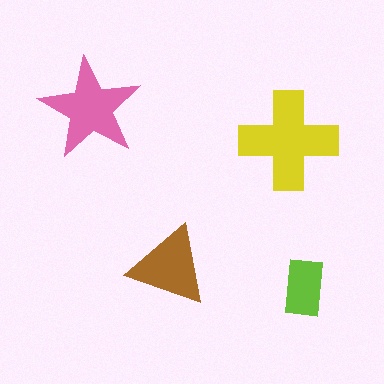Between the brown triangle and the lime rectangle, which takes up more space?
The brown triangle.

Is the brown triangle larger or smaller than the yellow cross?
Smaller.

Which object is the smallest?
The lime rectangle.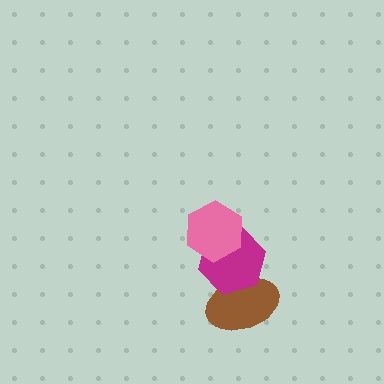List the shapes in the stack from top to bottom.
From top to bottom: the pink hexagon, the magenta hexagon, the brown ellipse.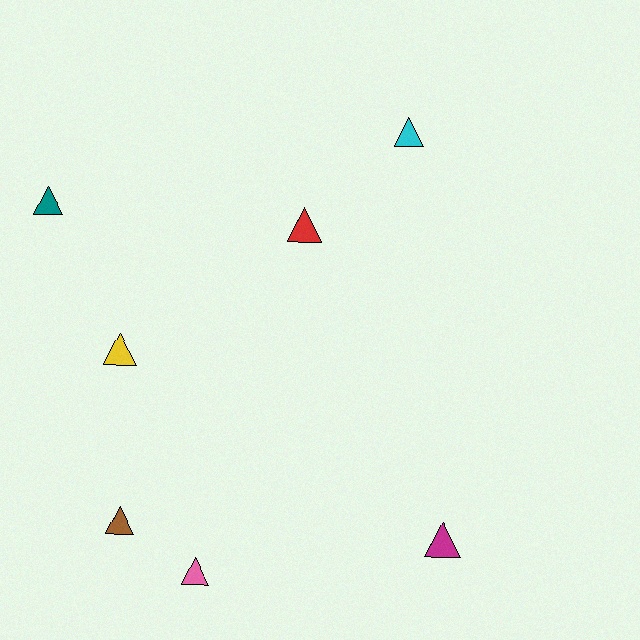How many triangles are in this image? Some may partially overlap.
There are 7 triangles.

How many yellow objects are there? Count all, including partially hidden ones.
There is 1 yellow object.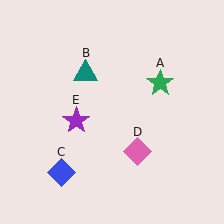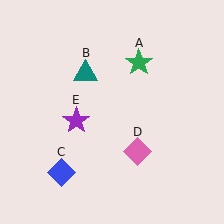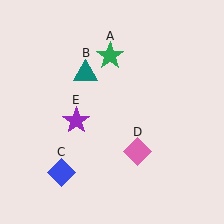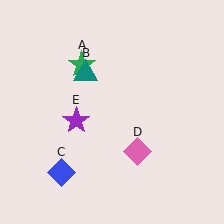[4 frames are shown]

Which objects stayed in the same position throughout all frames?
Teal triangle (object B) and blue diamond (object C) and pink diamond (object D) and purple star (object E) remained stationary.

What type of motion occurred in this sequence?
The green star (object A) rotated counterclockwise around the center of the scene.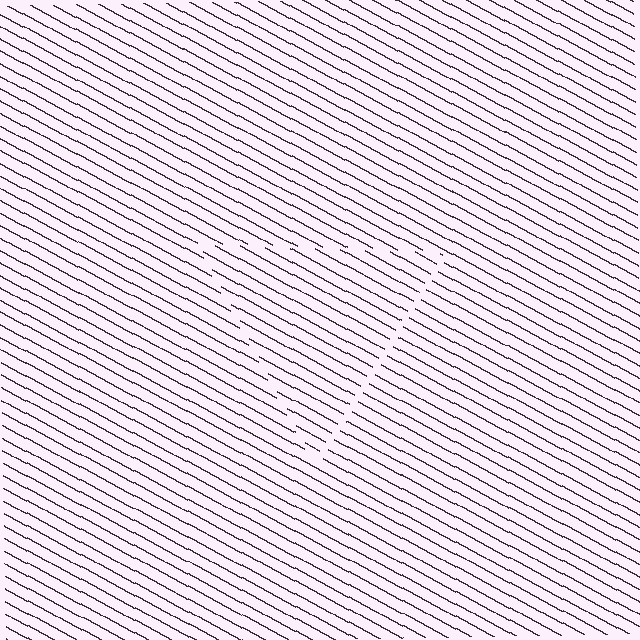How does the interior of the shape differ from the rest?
The interior of the shape contains the same grating, shifted by half a period — the contour is defined by the phase discontinuity where line-ends from the inner and outer gratings abut.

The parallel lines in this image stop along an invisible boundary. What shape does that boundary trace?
An illusory triangle. The interior of the shape contains the same grating, shifted by half a period — the contour is defined by the phase discontinuity where line-ends from the inner and outer gratings abut.